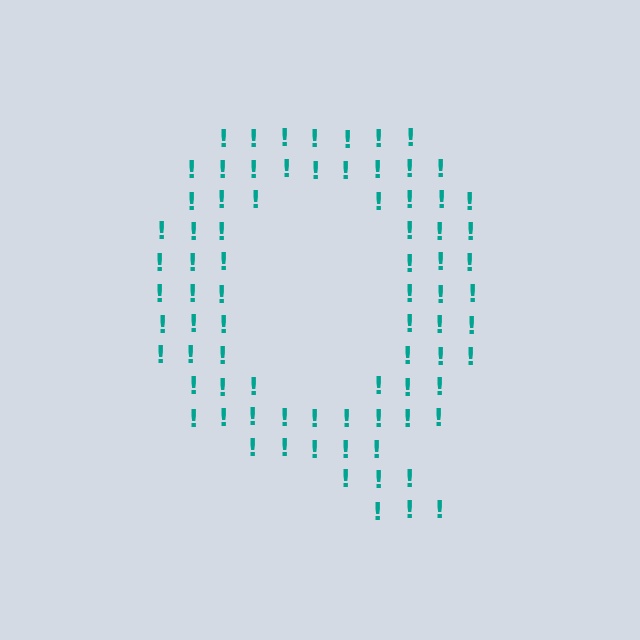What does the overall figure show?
The overall figure shows the letter Q.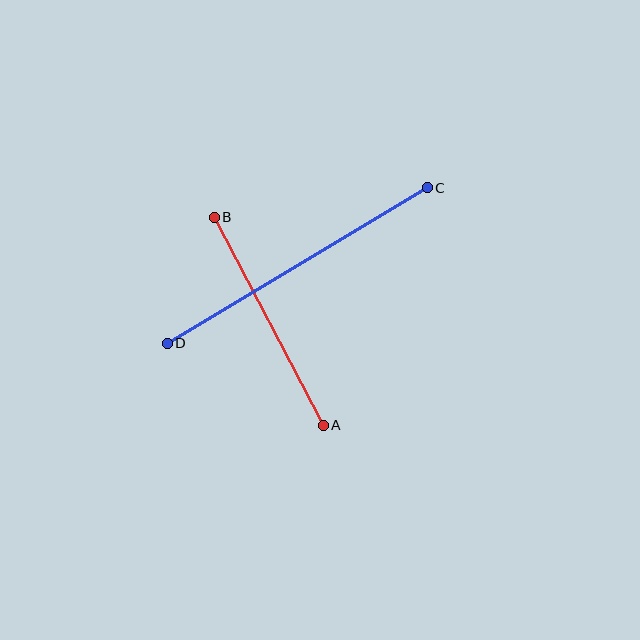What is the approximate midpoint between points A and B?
The midpoint is at approximately (269, 321) pixels.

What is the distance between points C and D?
The distance is approximately 303 pixels.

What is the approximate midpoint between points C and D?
The midpoint is at approximately (297, 266) pixels.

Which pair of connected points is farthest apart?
Points C and D are farthest apart.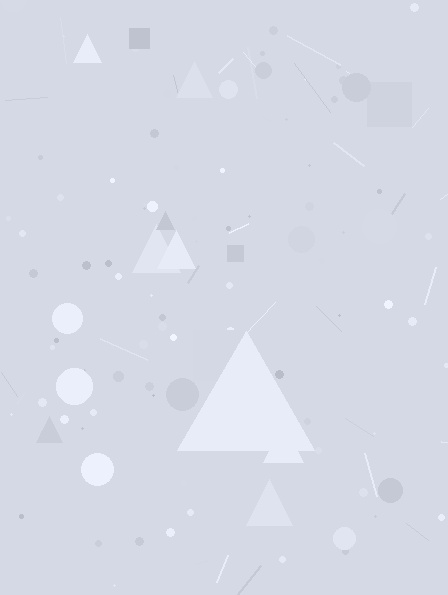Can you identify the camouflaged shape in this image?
The camouflaged shape is a triangle.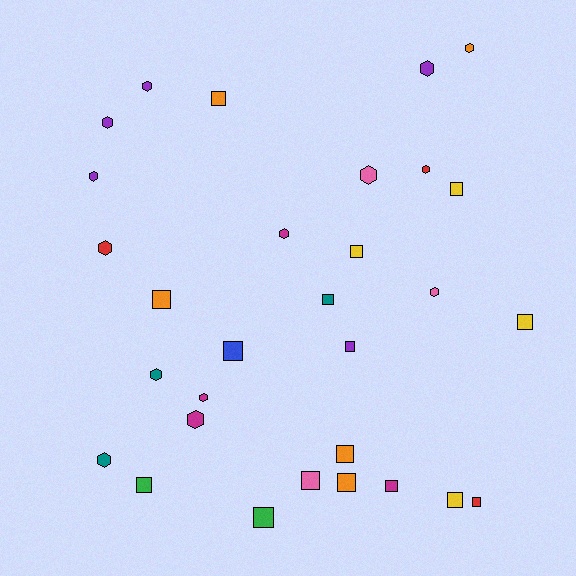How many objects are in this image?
There are 30 objects.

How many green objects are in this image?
There are 2 green objects.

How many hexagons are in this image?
There are 14 hexagons.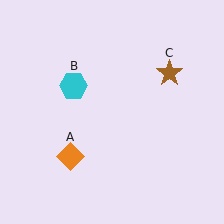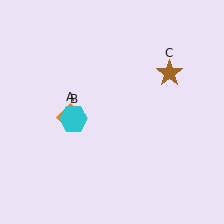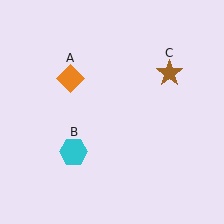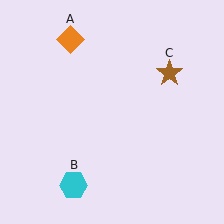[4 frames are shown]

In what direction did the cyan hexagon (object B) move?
The cyan hexagon (object B) moved down.